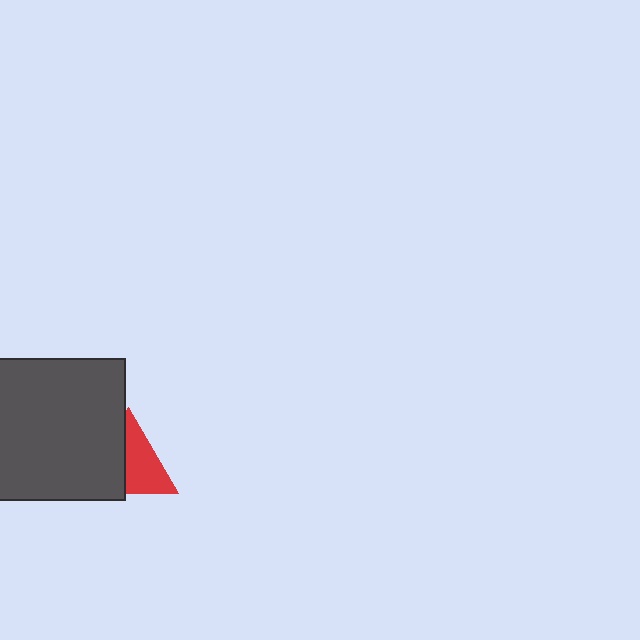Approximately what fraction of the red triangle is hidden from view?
Roughly 44% of the red triangle is hidden behind the dark gray square.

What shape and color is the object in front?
The object in front is a dark gray square.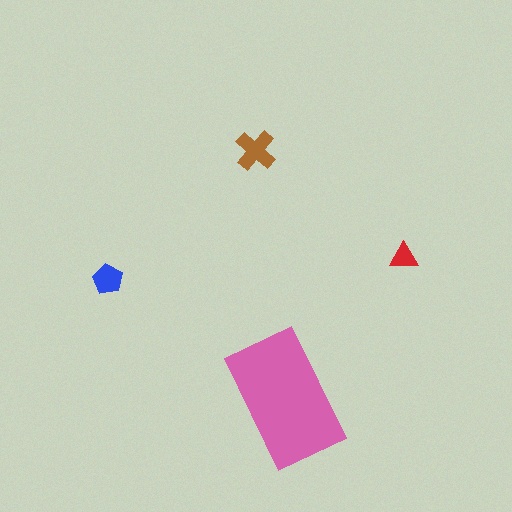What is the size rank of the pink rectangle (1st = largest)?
1st.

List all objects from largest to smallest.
The pink rectangle, the brown cross, the blue pentagon, the red triangle.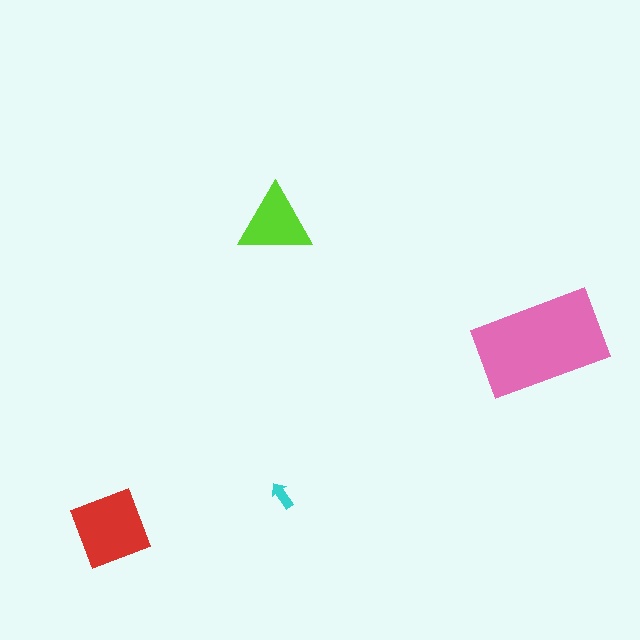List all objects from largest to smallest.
The pink rectangle, the red diamond, the lime triangle, the cyan arrow.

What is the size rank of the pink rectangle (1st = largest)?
1st.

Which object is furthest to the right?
The pink rectangle is rightmost.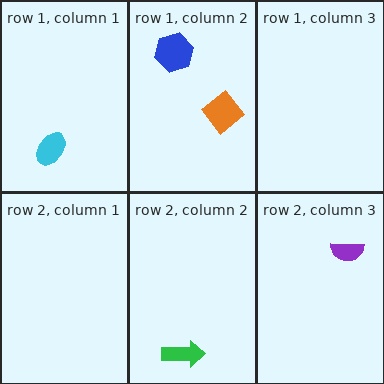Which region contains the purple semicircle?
The row 2, column 3 region.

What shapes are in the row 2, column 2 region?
The green arrow.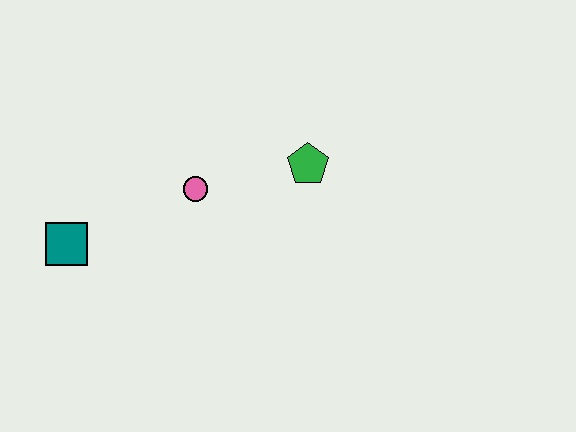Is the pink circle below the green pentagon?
Yes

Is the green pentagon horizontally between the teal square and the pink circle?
No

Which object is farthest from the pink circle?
The teal square is farthest from the pink circle.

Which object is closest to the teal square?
The pink circle is closest to the teal square.